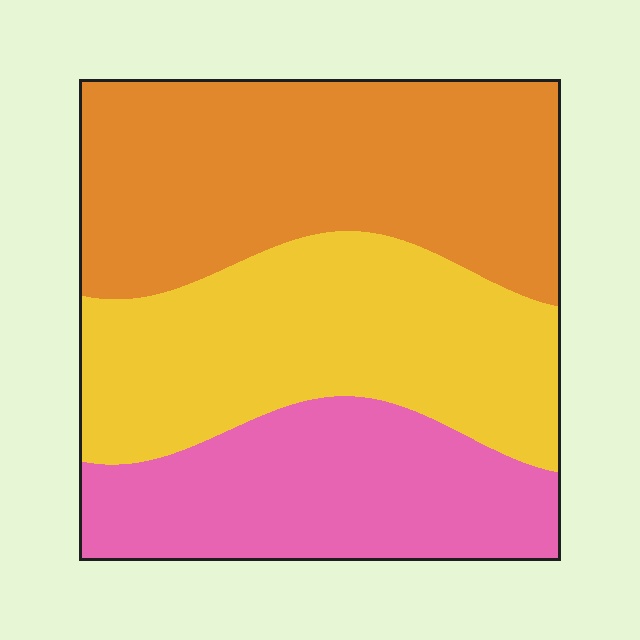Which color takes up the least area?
Pink, at roughly 25%.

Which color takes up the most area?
Orange, at roughly 40%.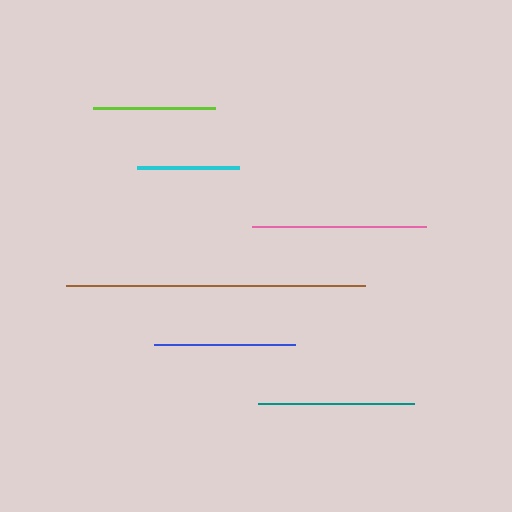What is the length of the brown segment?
The brown segment is approximately 299 pixels long.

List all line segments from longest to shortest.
From longest to shortest: brown, pink, teal, blue, lime, cyan.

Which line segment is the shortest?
The cyan line is the shortest at approximately 102 pixels.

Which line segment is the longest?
The brown line is the longest at approximately 299 pixels.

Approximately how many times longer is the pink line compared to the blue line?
The pink line is approximately 1.2 times the length of the blue line.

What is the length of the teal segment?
The teal segment is approximately 155 pixels long.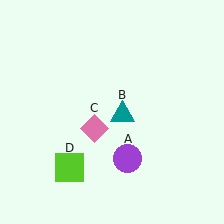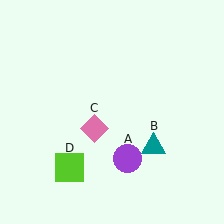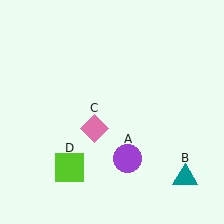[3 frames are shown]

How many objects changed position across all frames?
1 object changed position: teal triangle (object B).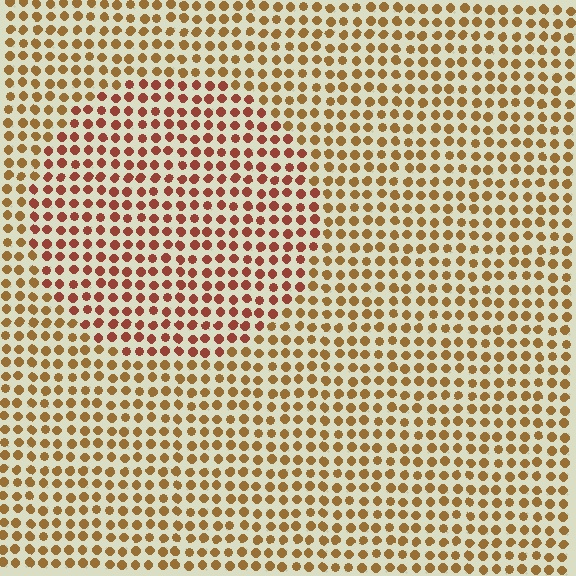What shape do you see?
I see a circle.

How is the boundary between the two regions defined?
The boundary is defined purely by a slight shift in hue (about 29 degrees). Spacing, size, and orientation are identical on both sides.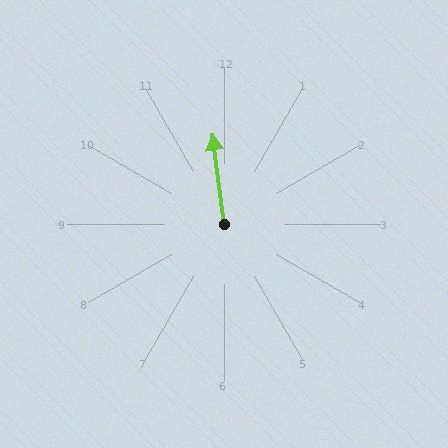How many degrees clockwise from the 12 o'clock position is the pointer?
Approximately 353 degrees.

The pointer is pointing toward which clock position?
Roughly 12 o'clock.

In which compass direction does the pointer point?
North.